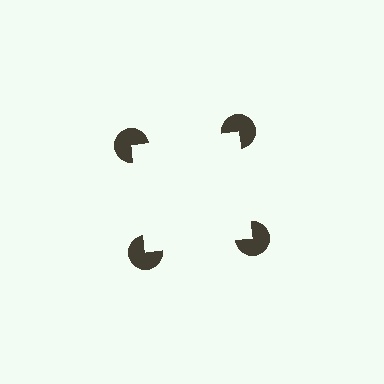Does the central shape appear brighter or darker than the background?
It typically appears slightly brighter than the background, even though no actual brightness change is drawn.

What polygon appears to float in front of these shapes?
An illusory square — its edges are inferred from the aligned wedge cuts in the pac-man discs, not physically drawn.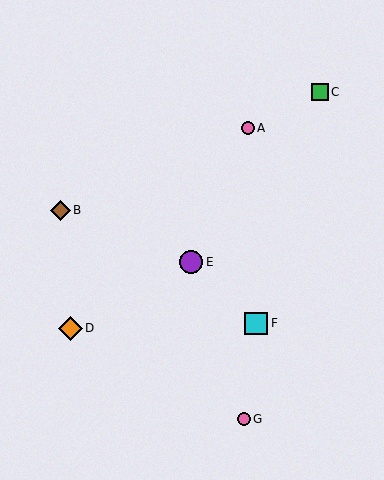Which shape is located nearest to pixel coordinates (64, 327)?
The orange diamond (labeled D) at (71, 328) is nearest to that location.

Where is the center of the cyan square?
The center of the cyan square is at (256, 323).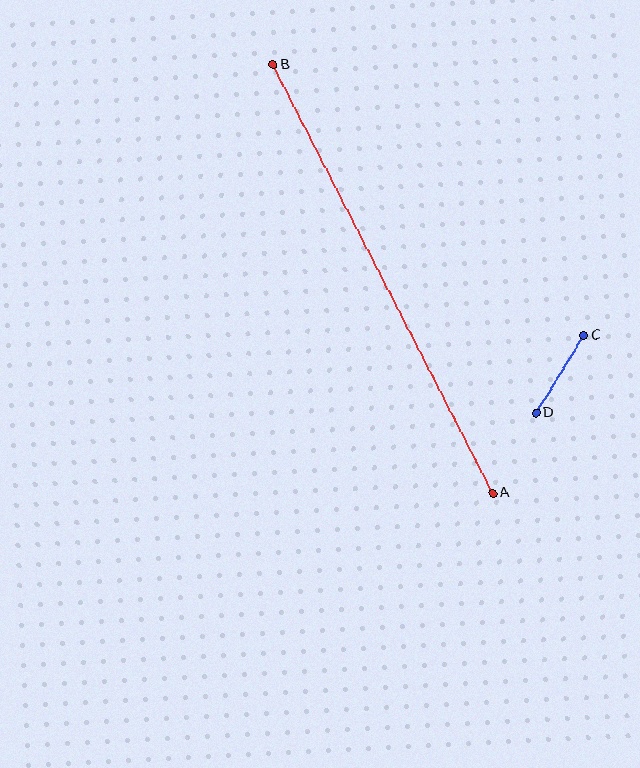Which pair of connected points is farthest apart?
Points A and B are farthest apart.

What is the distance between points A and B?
The distance is approximately 481 pixels.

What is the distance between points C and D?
The distance is approximately 91 pixels.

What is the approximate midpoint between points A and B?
The midpoint is at approximately (383, 279) pixels.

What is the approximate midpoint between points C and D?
The midpoint is at approximately (560, 374) pixels.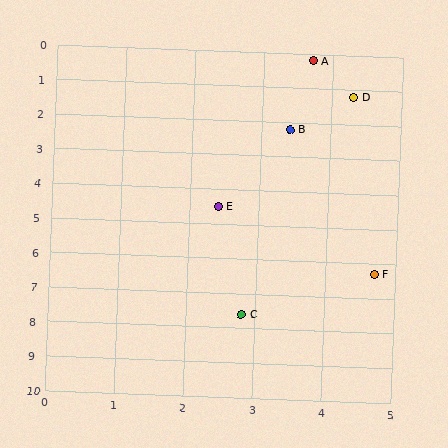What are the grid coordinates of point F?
Point F is at approximately (4.7, 6.3).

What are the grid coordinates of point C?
Point C is at approximately (2.8, 7.6).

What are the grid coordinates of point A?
Point A is at approximately (3.7, 0.2).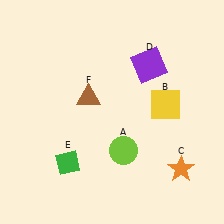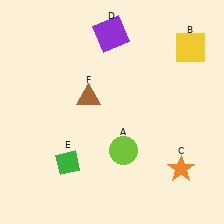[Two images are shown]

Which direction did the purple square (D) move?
The purple square (D) moved left.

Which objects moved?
The objects that moved are: the yellow square (B), the purple square (D).